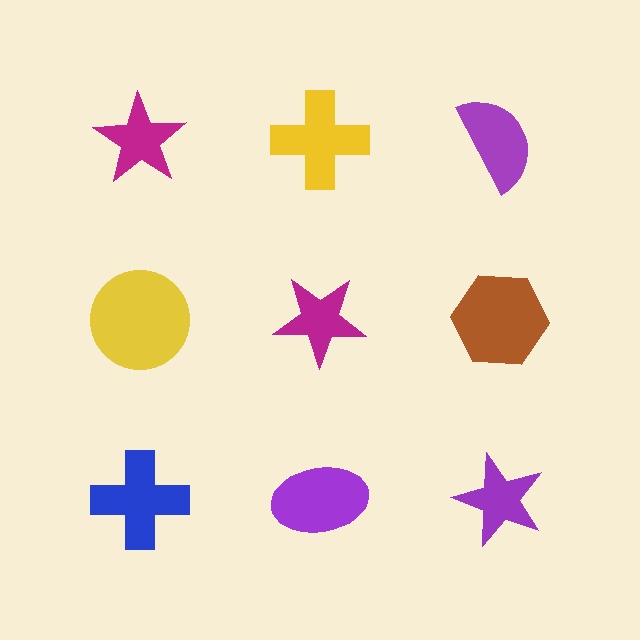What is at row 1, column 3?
A purple semicircle.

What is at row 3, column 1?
A blue cross.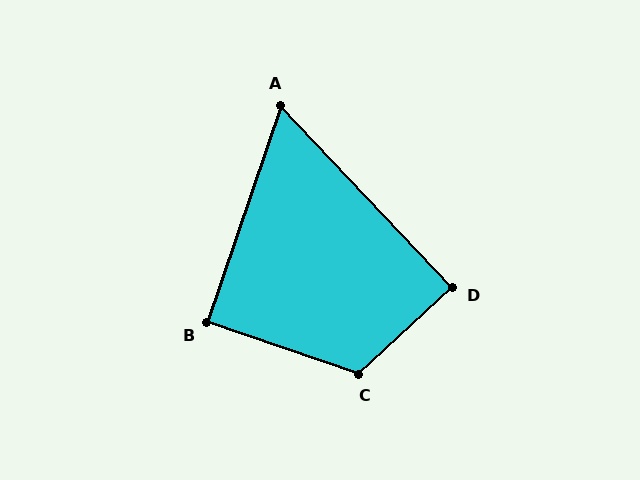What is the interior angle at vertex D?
Approximately 90 degrees (approximately right).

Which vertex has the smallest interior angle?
A, at approximately 62 degrees.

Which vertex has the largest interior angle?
C, at approximately 118 degrees.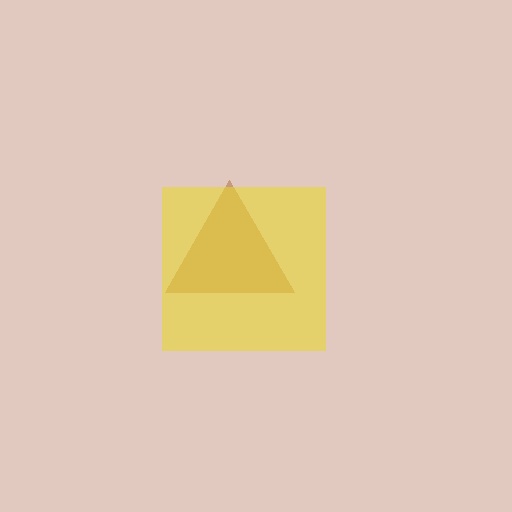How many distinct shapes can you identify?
There are 2 distinct shapes: a brown triangle, a yellow square.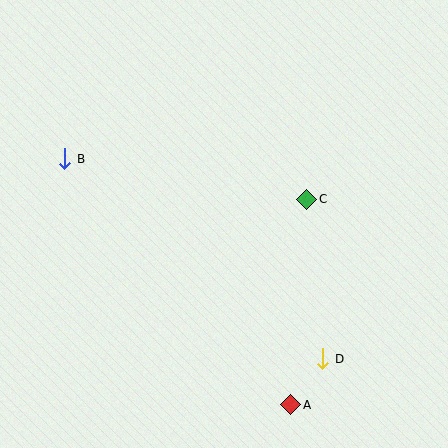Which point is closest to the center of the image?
Point C at (307, 199) is closest to the center.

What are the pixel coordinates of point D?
Point D is at (323, 359).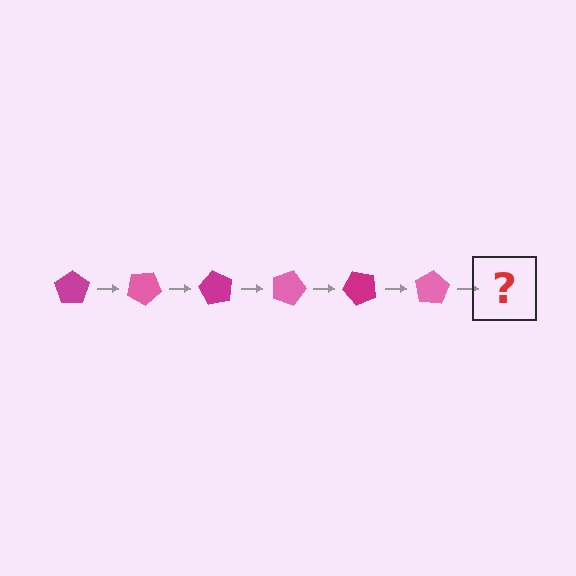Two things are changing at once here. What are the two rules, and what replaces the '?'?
The two rules are that it rotates 30 degrees each step and the color cycles through magenta and pink. The '?' should be a magenta pentagon, rotated 180 degrees from the start.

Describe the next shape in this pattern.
It should be a magenta pentagon, rotated 180 degrees from the start.